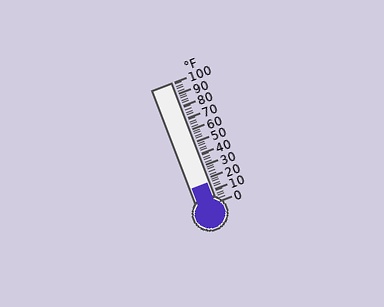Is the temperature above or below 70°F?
The temperature is below 70°F.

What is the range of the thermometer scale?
The thermometer scale ranges from 0°F to 100°F.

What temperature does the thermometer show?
The thermometer shows approximately 16°F.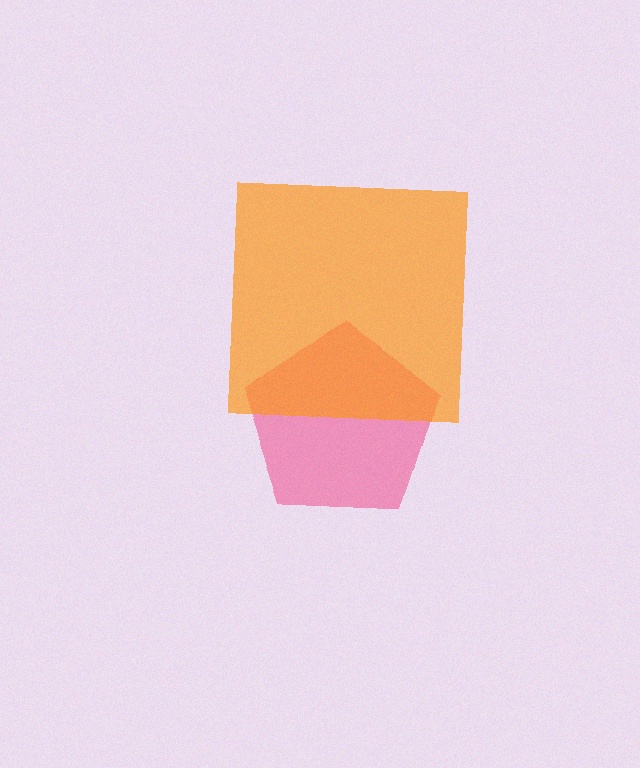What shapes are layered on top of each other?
The layered shapes are: a pink pentagon, an orange square.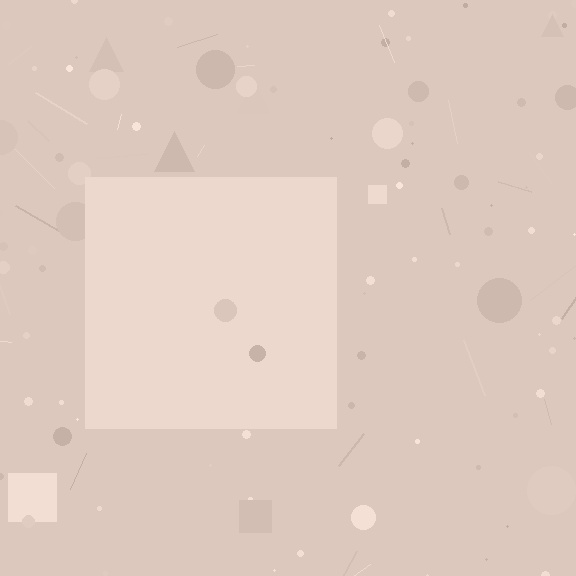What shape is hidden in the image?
A square is hidden in the image.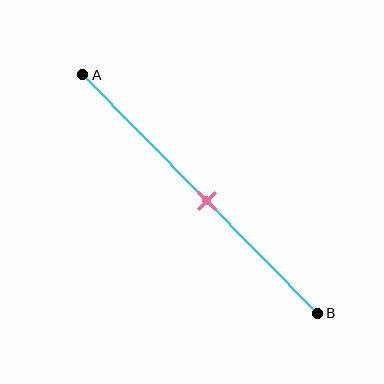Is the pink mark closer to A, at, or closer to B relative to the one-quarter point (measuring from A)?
The pink mark is closer to point B than the one-quarter point of segment AB.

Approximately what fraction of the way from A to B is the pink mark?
The pink mark is approximately 55% of the way from A to B.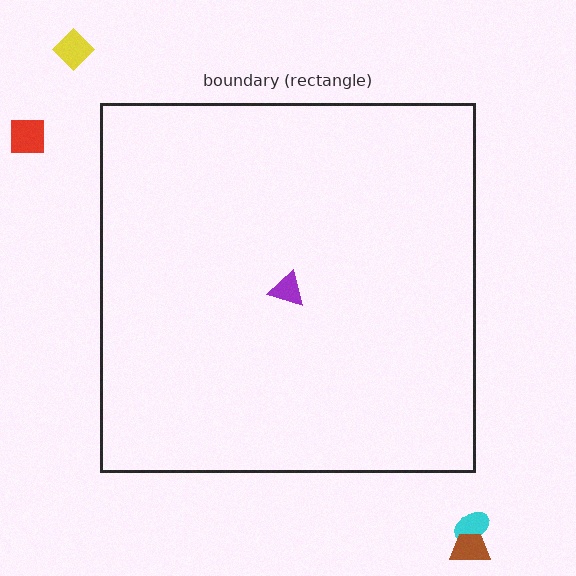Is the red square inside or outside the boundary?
Outside.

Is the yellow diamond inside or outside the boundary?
Outside.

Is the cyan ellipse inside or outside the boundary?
Outside.